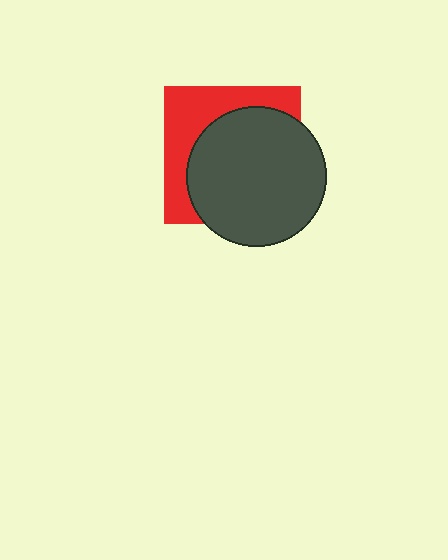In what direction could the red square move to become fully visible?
The red square could move toward the upper-left. That would shift it out from behind the dark gray circle entirely.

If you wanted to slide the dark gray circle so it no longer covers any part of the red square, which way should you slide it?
Slide it toward the lower-right — that is the most direct way to separate the two shapes.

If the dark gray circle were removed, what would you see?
You would see the complete red square.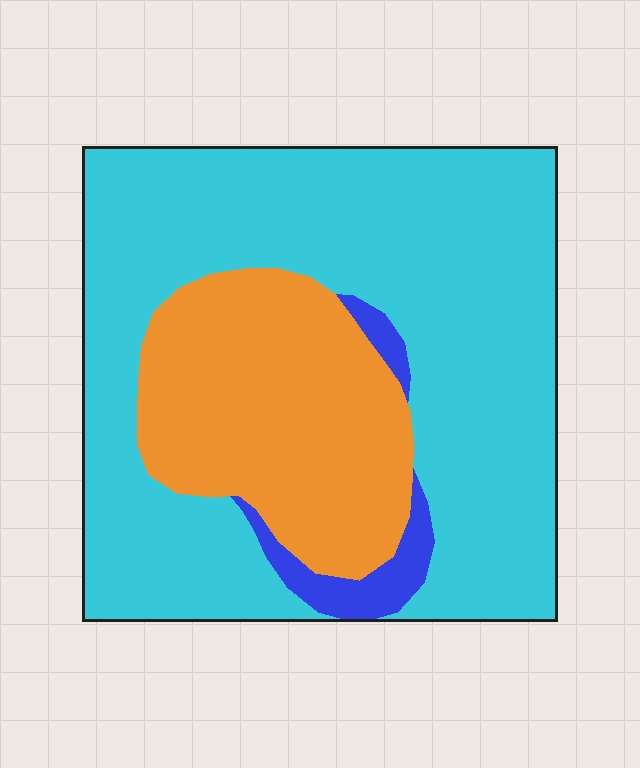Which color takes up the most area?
Cyan, at roughly 65%.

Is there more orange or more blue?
Orange.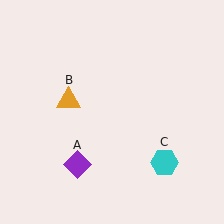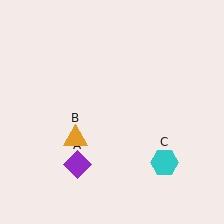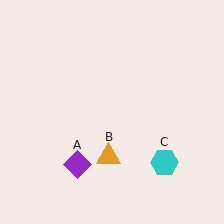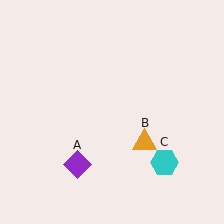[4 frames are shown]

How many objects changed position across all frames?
1 object changed position: orange triangle (object B).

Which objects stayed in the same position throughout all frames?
Purple diamond (object A) and cyan hexagon (object C) remained stationary.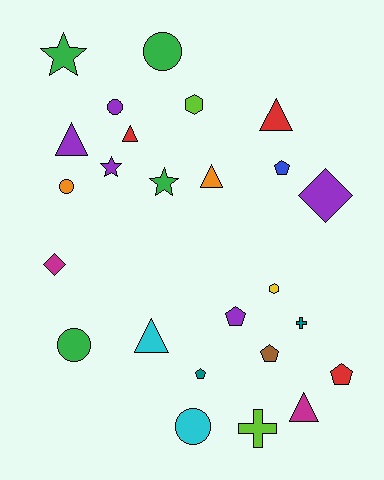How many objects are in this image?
There are 25 objects.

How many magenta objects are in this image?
There are 2 magenta objects.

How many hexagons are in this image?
There are 2 hexagons.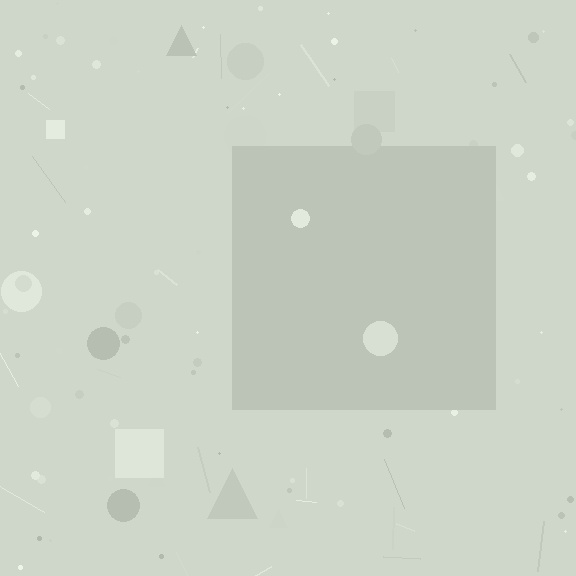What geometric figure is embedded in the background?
A square is embedded in the background.